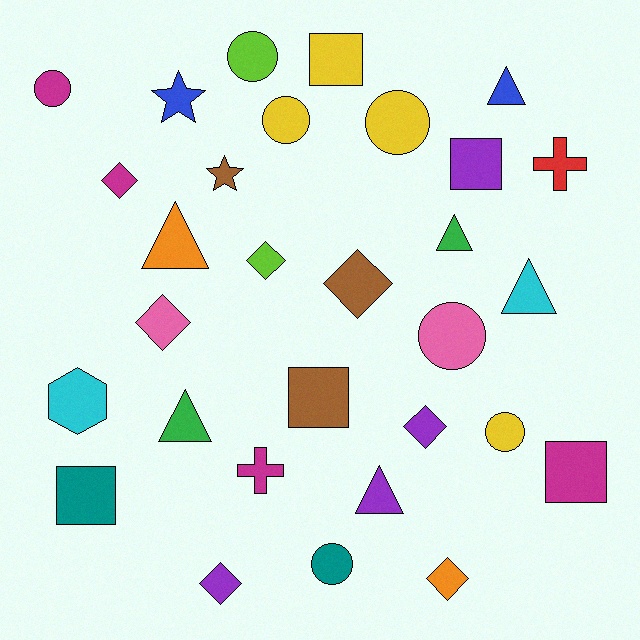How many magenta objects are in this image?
There are 4 magenta objects.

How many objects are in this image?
There are 30 objects.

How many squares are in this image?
There are 5 squares.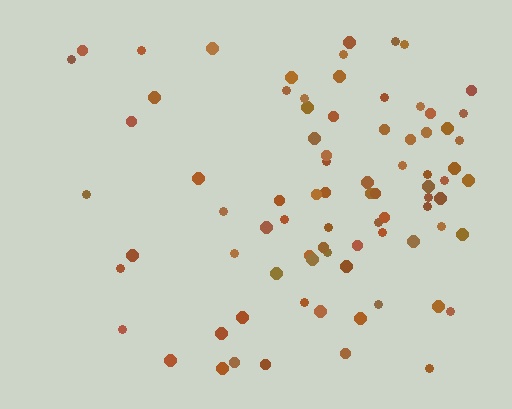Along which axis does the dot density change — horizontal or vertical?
Horizontal.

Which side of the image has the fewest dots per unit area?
The left.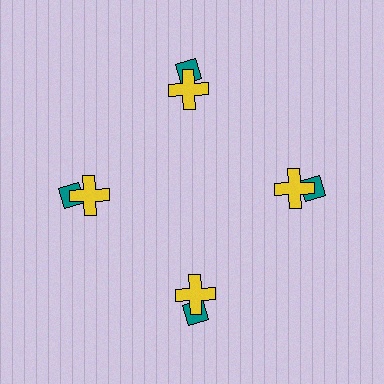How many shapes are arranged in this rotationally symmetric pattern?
There are 8 shapes, arranged in 4 groups of 2.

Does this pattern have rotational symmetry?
Yes, this pattern has 4-fold rotational symmetry. It looks the same after rotating 90 degrees around the center.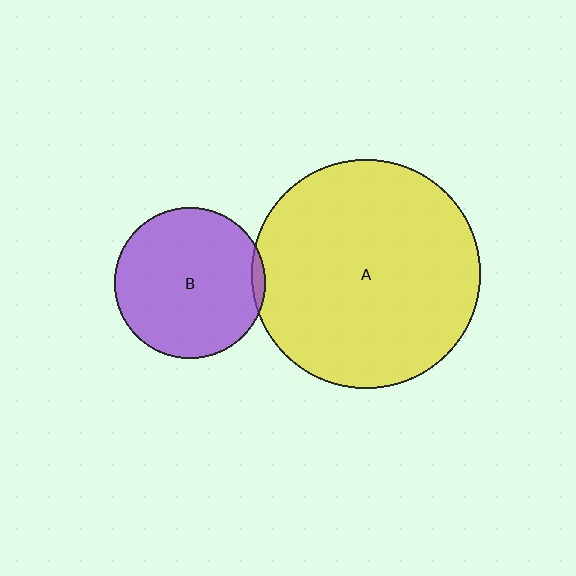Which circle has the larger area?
Circle A (yellow).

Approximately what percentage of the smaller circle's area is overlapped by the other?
Approximately 5%.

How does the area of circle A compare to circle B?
Approximately 2.3 times.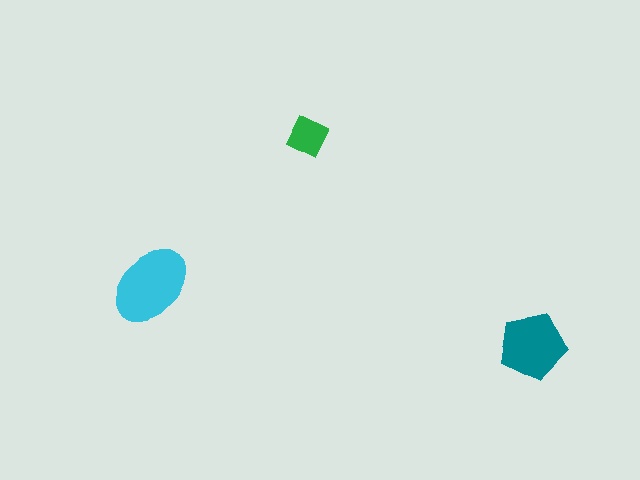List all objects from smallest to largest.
The green diamond, the teal pentagon, the cyan ellipse.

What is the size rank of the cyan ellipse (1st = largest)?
1st.